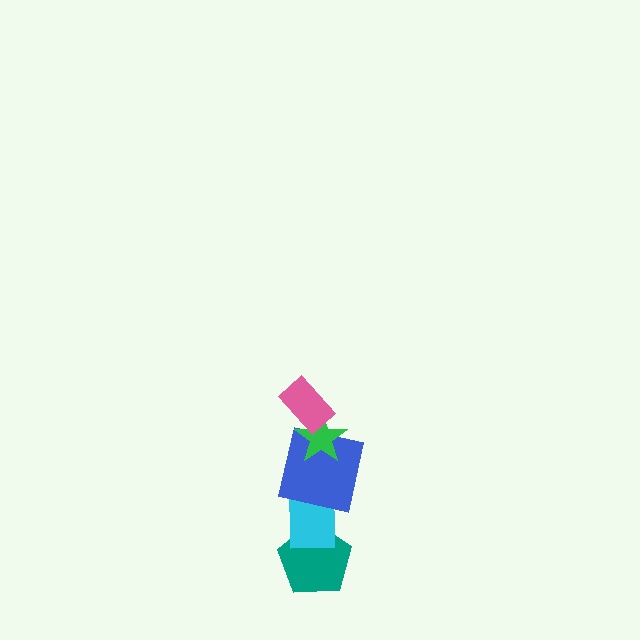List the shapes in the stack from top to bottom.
From top to bottom: the pink rectangle, the green star, the blue square, the cyan rectangle, the teal pentagon.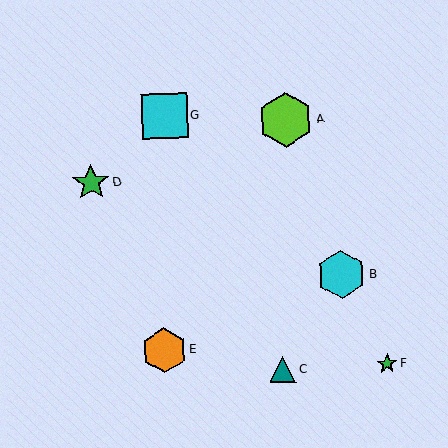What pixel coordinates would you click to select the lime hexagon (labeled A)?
Click at (286, 120) to select the lime hexagon A.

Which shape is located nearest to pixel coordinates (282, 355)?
The teal triangle (labeled C) at (283, 370) is nearest to that location.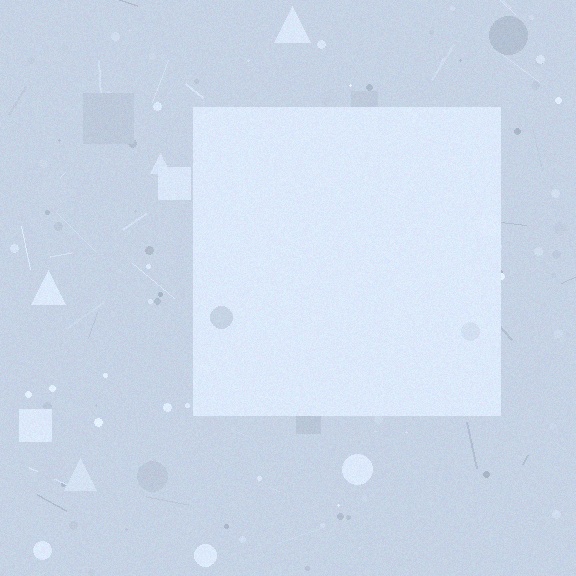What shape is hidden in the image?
A square is hidden in the image.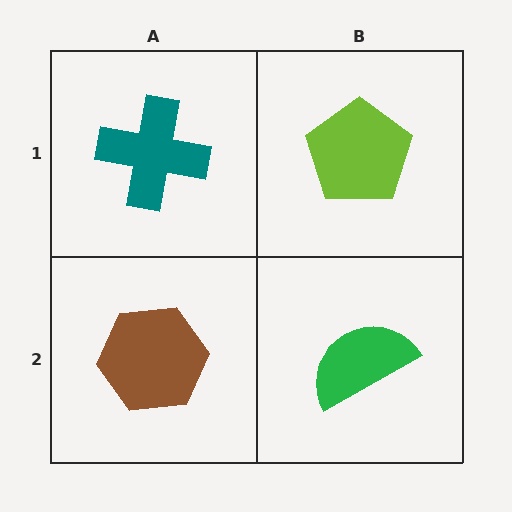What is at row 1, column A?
A teal cross.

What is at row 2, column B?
A green semicircle.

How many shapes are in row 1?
2 shapes.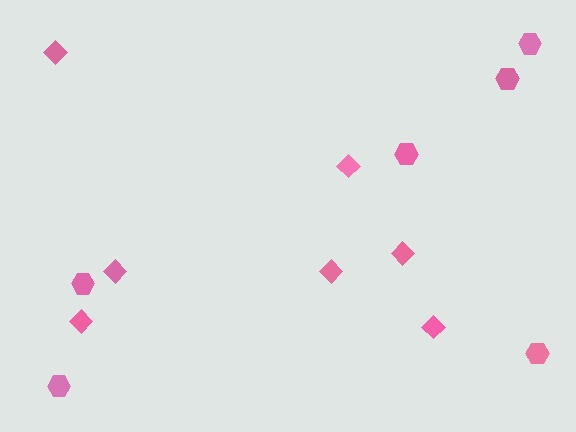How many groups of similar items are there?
There are 2 groups: one group of hexagons (6) and one group of diamonds (7).